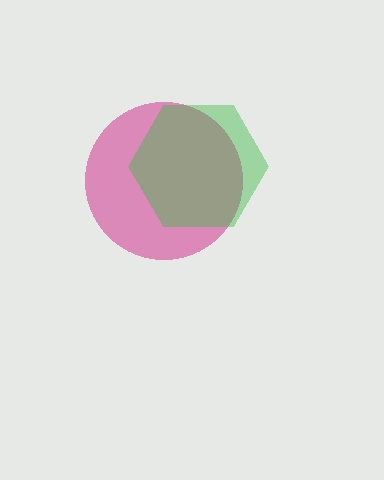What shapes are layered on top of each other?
The layered shapes are: a magenta circle, a green hexagon.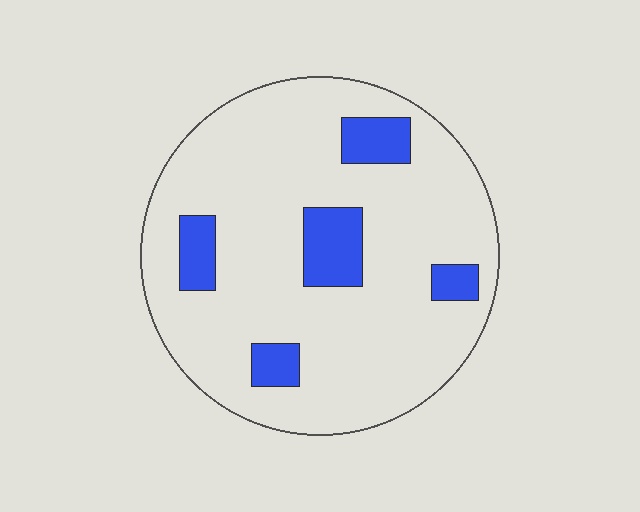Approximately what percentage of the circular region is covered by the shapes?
Approximately 15%.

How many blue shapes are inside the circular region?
5.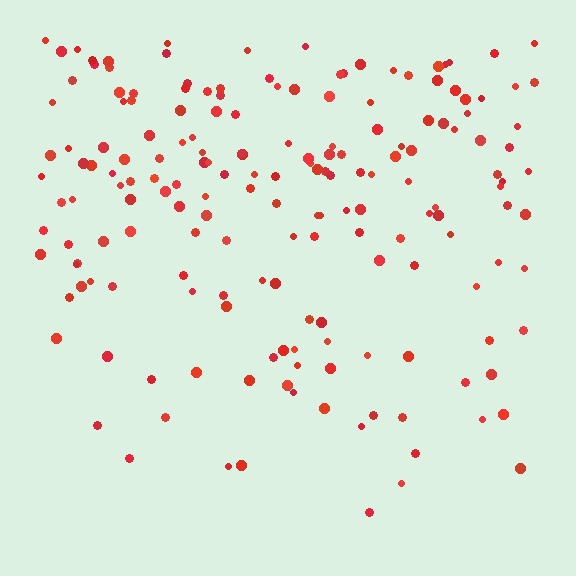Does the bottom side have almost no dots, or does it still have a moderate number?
Still a moderate number, just noticeably fewer than the top.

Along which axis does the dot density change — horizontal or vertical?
Vertical.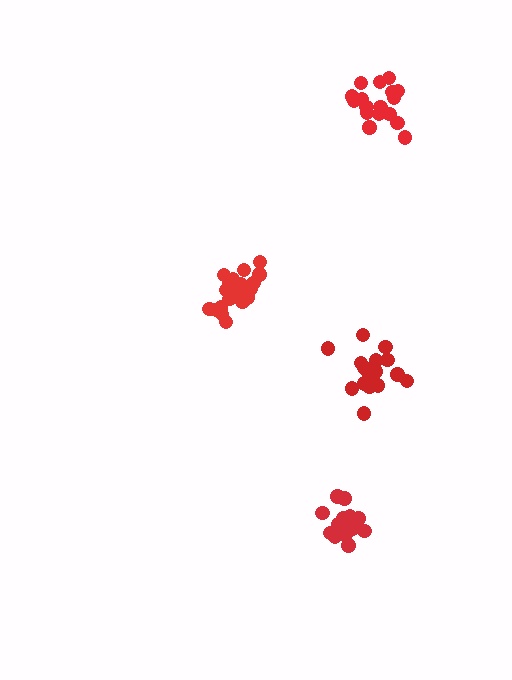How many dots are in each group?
Group 1: 19 dots, Group 2: 17 dots, Group 3: 20 dots, Group 4: 15 dots (71 total).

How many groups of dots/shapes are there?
There are 4 groups.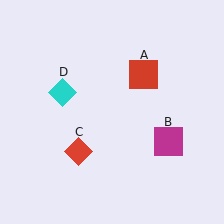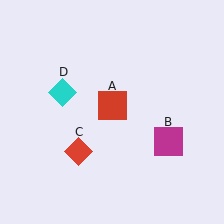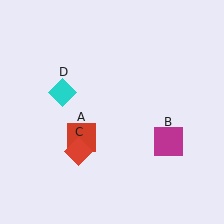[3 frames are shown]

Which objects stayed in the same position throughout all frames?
Magenta square (object B) and red diamond (object C) and cyan diamond (object D) remained stationary.